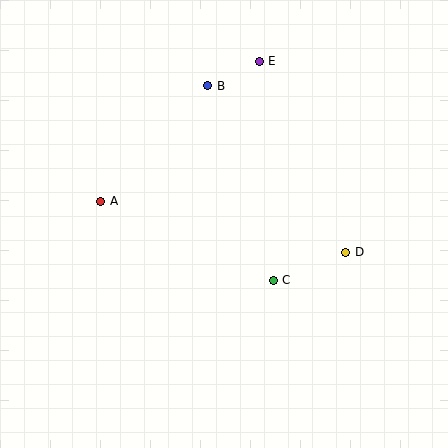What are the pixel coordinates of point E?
Point E is at (259, 61).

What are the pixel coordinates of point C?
Point C is at (273, 280).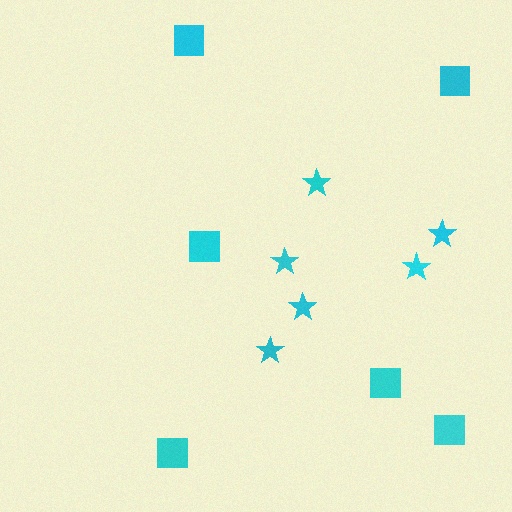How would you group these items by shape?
There are 2 groups: one group of stars (6) and one group of squares (6).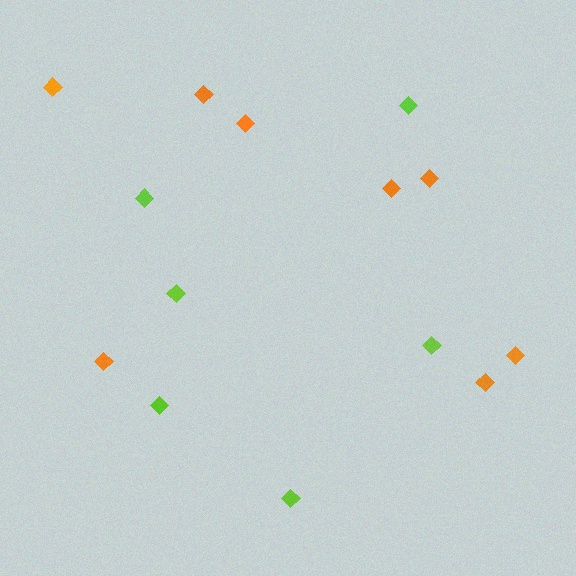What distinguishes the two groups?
There are 2 groups: one group of lime diamonds (6) and one group of orange diamonds (8).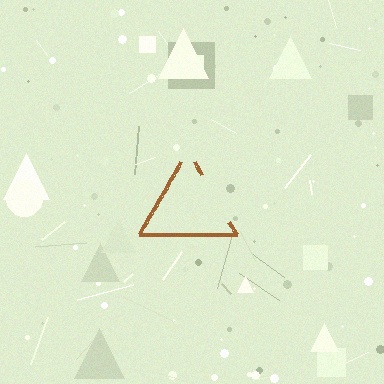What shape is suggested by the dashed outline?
The dashed outline suggests a triangle.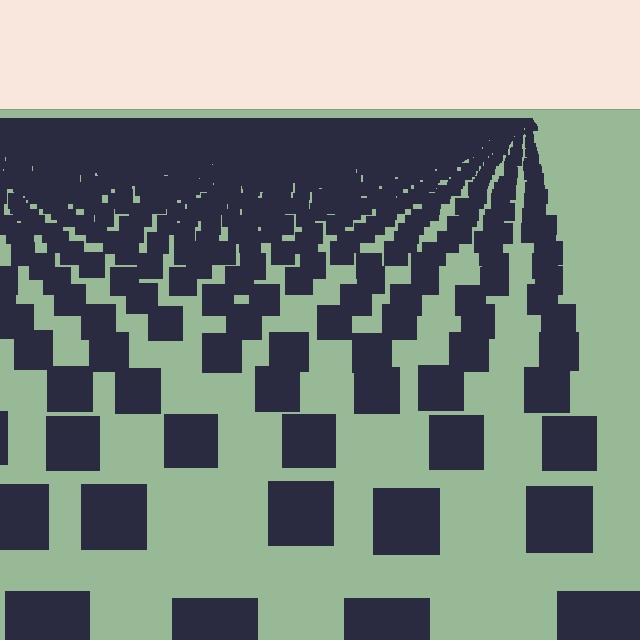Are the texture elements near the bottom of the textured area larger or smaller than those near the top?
Larger. Near the bottom, elements are closer to the viewer and appear at a bigger on-screen size.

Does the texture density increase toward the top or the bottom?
Density increases toward the top.